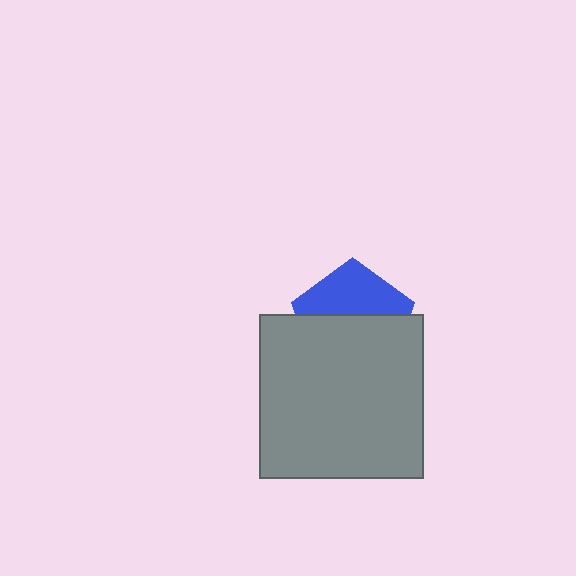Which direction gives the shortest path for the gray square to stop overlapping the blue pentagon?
Moving down gives the shortest separation.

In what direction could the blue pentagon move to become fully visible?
The blue pentagon could move up. That would shift it out from behind the gray square entirely.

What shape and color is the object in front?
The object in front is a gray square.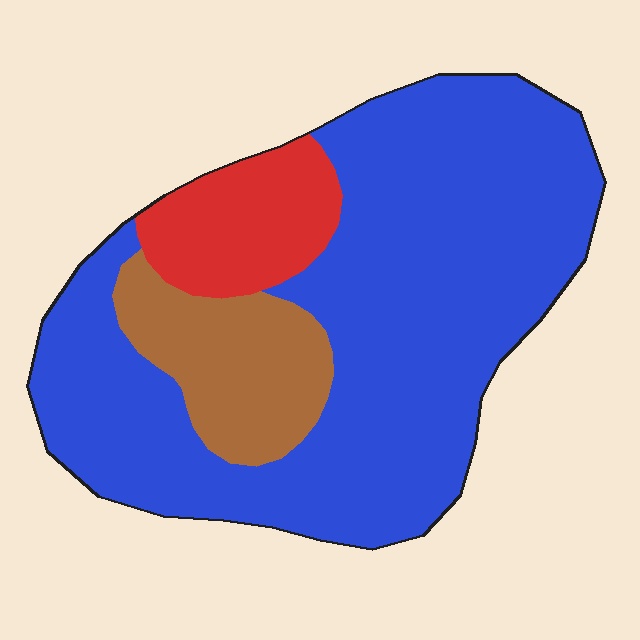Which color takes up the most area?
Blue, at roughly 75%.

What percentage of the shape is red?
Red takes up about one eighth (1/8) of the shape.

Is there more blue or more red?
Blue.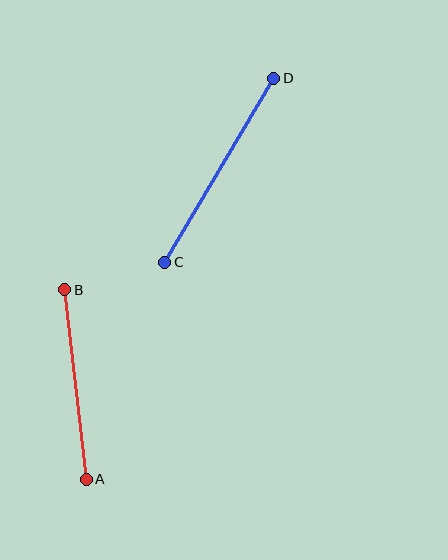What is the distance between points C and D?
The distance is approximately 213 pixels.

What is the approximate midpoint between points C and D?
The midpoint is at approximately (219, 170) pixels.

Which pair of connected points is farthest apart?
Points C and D are farthest apart.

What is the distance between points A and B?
The distance is approximately 191 pixels.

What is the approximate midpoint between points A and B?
The midpoint is at approximately (75, 385) pixels.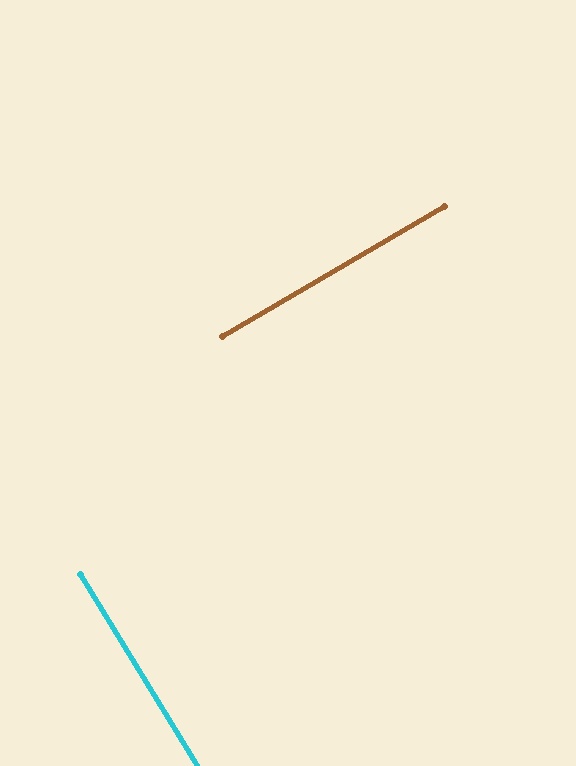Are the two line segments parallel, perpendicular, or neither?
Perpendicular — they meet at approximately 89°.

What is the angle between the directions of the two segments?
Approximately 89 degrees.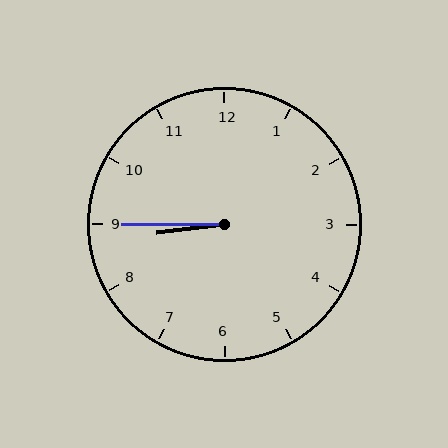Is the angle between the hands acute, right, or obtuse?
It is acute.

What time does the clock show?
8:45.